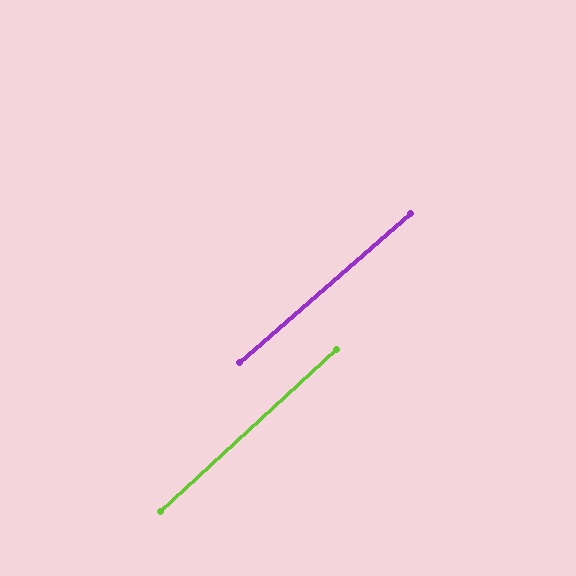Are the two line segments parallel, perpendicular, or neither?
Parallel — their directions differ by only 1.6°.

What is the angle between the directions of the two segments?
Approximately 2 degrees.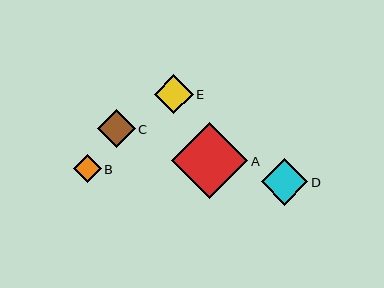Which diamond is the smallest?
Diamond B is the smallest with a size of approximately 27 pixels.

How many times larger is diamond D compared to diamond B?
Diamond D is approximately 1.7 times the size of diamond B.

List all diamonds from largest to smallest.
From largest to smallest: A, D, E, C, B.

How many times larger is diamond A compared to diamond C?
Diamond A is approximately 2.0 times the size of diamond C.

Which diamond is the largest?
Diamond A is the largest with a size of approximately 76 pixels.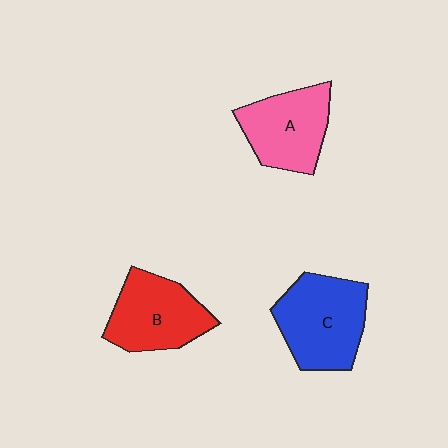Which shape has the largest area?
Shape C (blue).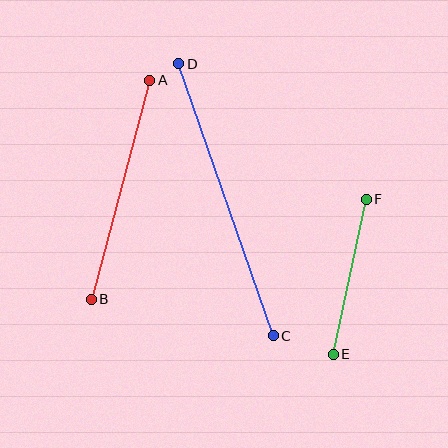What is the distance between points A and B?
The distance is approximately 227 pixels.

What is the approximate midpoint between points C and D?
The midpoint is at approximately (226, 200) pixels.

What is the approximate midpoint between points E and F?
The midpoint is at approximately (350, 277) pixels.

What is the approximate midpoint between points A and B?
The midpoint is at approximately (120, 190) pixels.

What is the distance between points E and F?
The distance is approximately 158 pixels.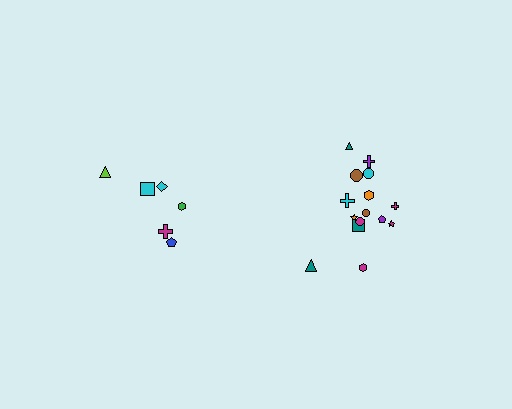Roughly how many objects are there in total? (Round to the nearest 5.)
Roughly 20 objects in total.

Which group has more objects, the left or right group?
The right group.